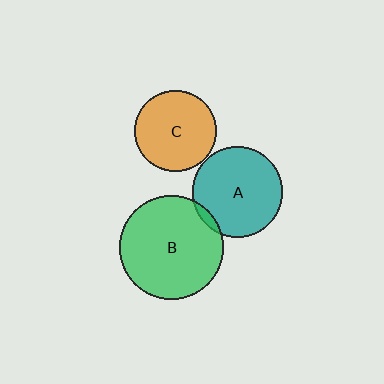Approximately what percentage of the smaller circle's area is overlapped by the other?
Approximately 5%.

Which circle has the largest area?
Circle B (green).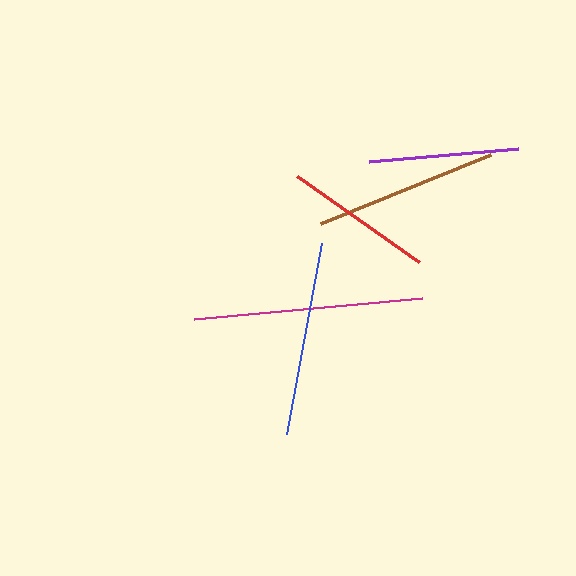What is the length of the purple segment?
The purple segment is approximately 149 pixels long.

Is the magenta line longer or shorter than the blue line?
The magenta line is longer than the blue line.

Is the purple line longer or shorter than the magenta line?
The magenta line is longer than the purple line.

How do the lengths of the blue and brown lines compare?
The blue and brown lines are approximately the same length.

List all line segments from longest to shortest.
From longest to shortest: magenta, blue, brown, purple, red.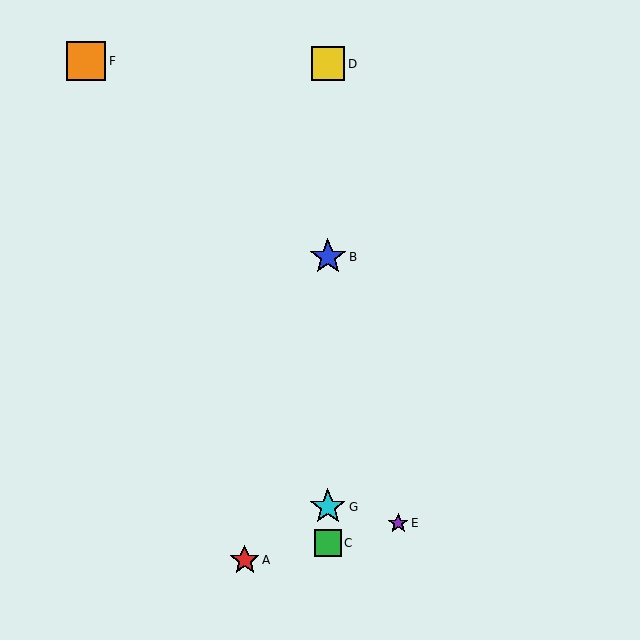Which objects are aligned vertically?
Objects B, C, D, G are aligned vertically.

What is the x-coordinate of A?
Object A is at x≈245.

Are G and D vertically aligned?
Yes, both are at x≈328.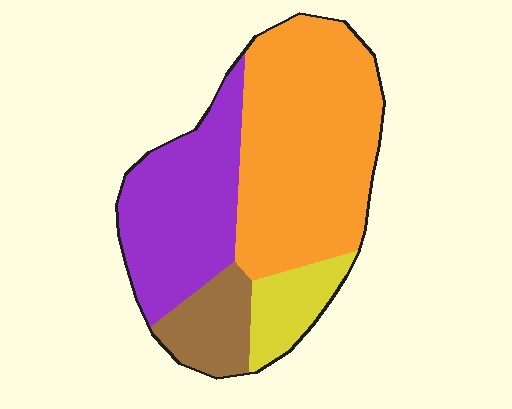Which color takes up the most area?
Orange, at roughly 50%.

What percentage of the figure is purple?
Purple covers about 30% of the figure.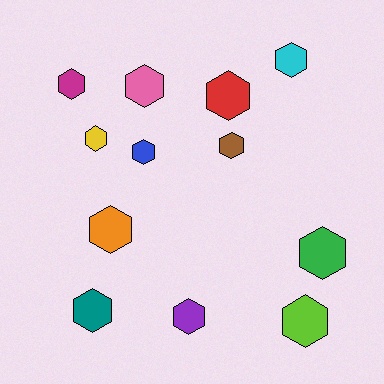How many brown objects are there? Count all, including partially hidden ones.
There is 1 brown object.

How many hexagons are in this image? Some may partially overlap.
There are 12 hexagons.